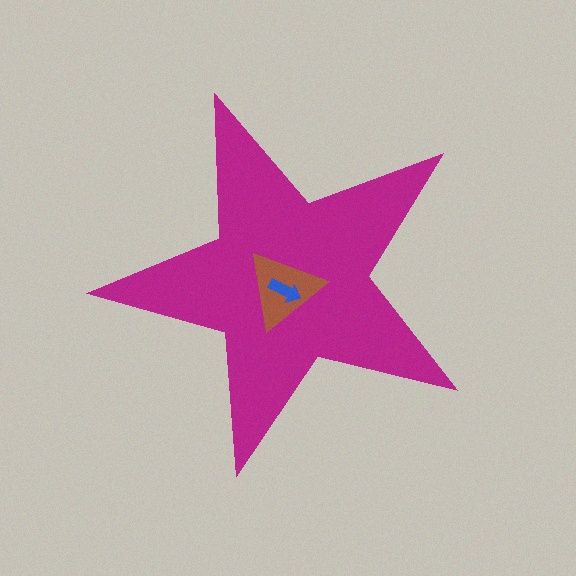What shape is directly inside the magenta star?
The brown triangle.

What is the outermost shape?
The magenta star.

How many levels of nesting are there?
3.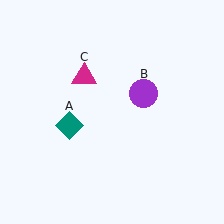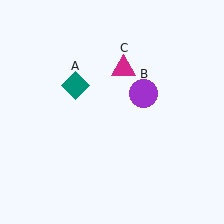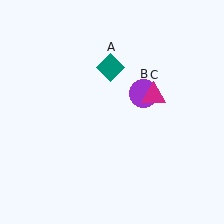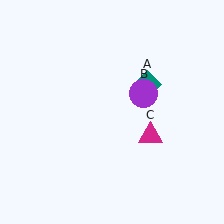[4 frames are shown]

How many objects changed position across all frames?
2 objects changed position: teal diamond (object A), magenta triangle (object C).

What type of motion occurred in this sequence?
The teal diamond (object A), magenta triangle (object C) rotated clockwise around the center of the scene.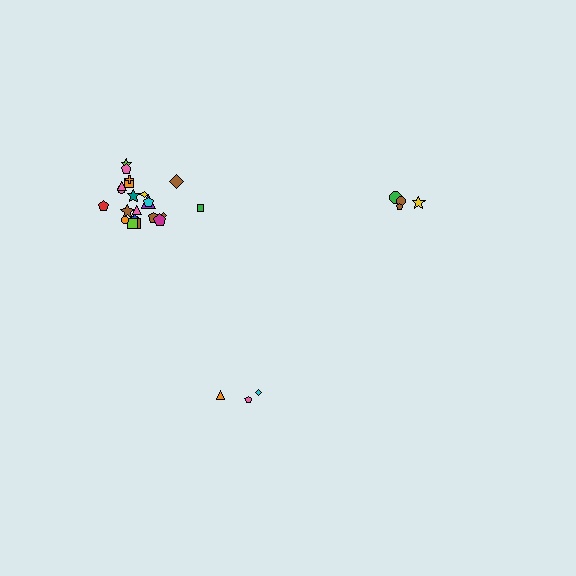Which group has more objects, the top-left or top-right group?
The top-left group.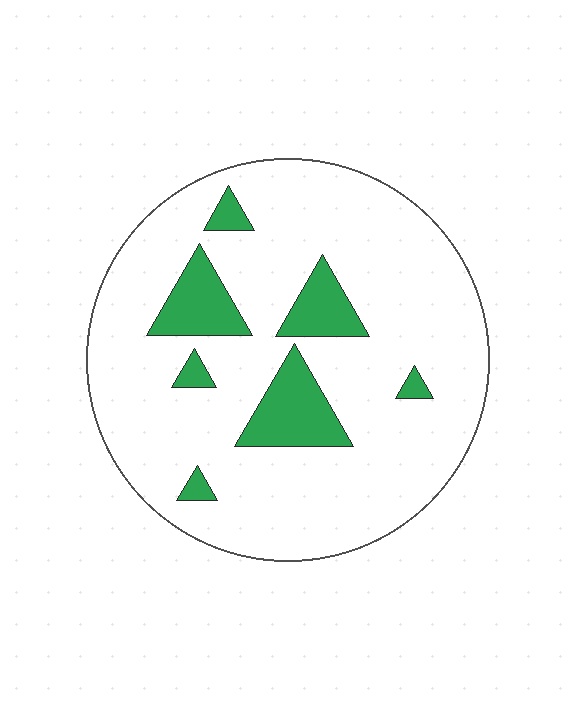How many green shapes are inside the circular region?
7.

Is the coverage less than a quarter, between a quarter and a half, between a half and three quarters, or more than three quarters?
Less than a quarter.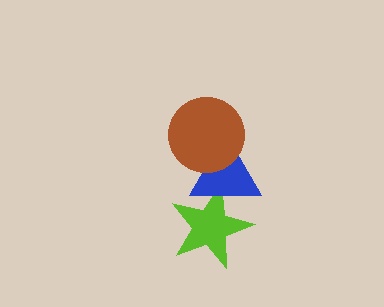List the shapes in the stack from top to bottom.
From top to bottom: the brown circle, the blue triangle, the lime star.